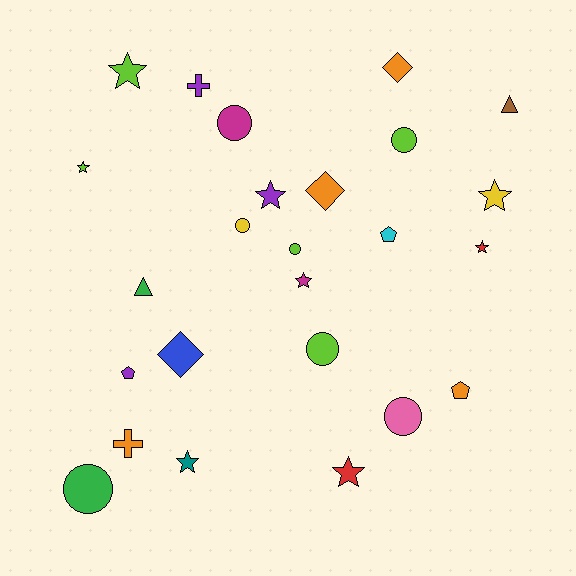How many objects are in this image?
There are 25 objects.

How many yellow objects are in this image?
There are 2 yellow objects.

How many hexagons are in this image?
There are no hexagons.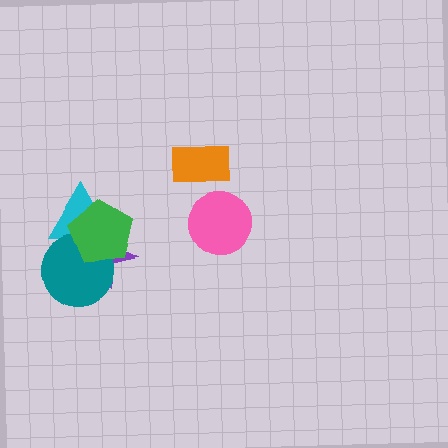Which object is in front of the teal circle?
The green pentagon is in front of the teal circle.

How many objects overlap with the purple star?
3 objects overlap with the purple star.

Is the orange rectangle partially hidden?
No, no other shape covers it.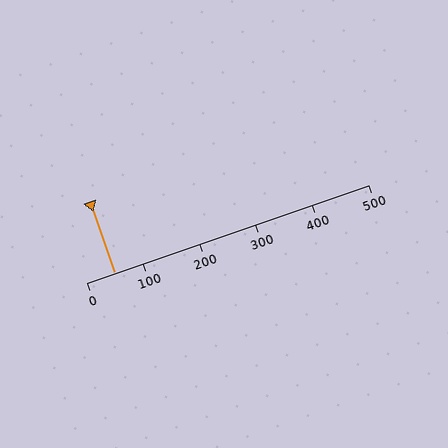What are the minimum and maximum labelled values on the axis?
The axis runs from 0 to 500.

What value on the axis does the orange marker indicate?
The marker indicates approximately 50.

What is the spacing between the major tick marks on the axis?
The major ticks are spaced 100 apart.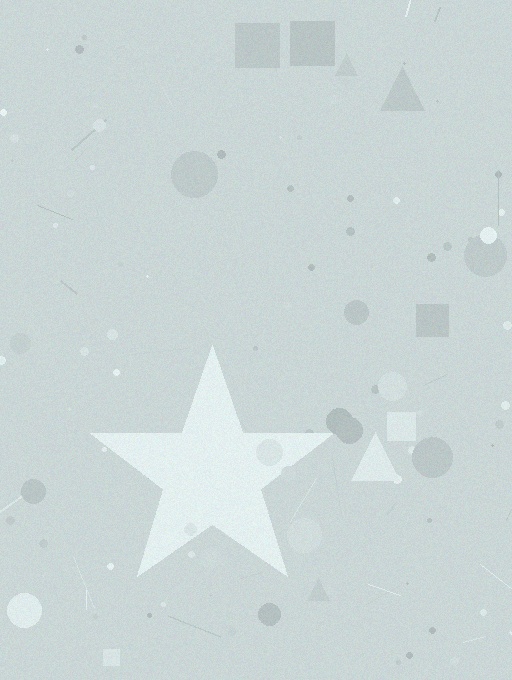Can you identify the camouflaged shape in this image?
The camouflaged shape is a star.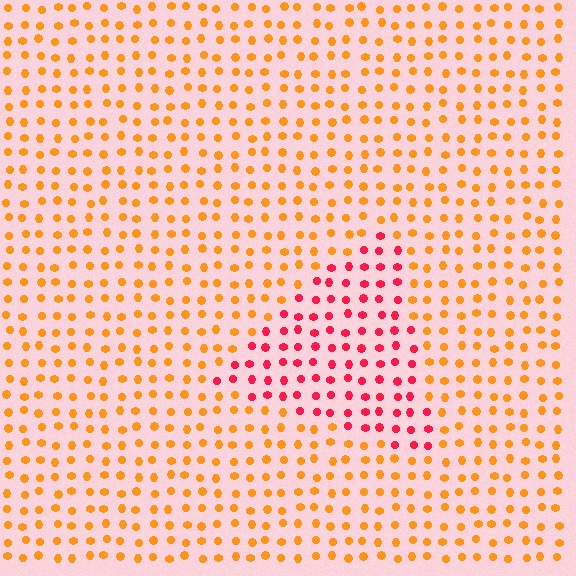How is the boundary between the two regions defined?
The boundary is defined purely by a slight shift in hue (about 46 degrees). Spacing, size, and orientation are identical on both sides.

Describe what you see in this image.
The image is filled with small orange elements in a uniform arrangement. A triangle-shaped region is visible where the elements are tinted to a slightly different hue, forming a subtle color boundary.